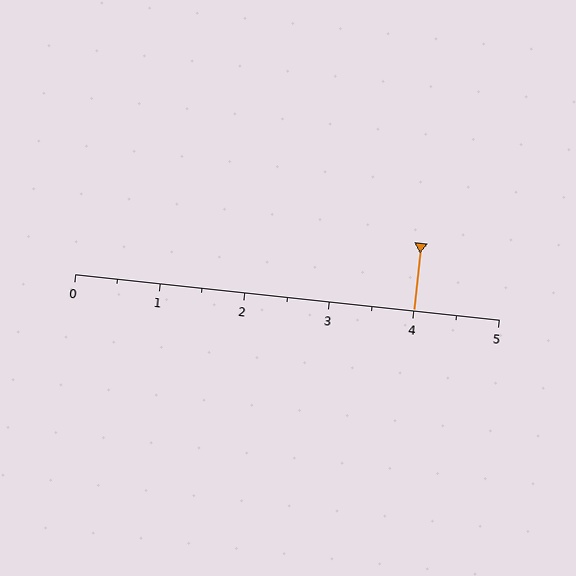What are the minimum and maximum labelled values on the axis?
The axis runs from 0 to 5.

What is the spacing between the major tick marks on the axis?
The major ticks are spaced 1 apart.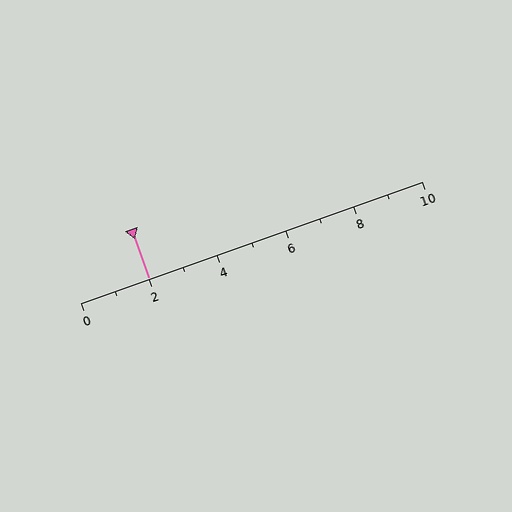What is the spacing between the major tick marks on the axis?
The major ticks are spaced 2 apart.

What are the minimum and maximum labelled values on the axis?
The axis runs from 0 to 10.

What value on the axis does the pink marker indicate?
The marker indicates approximately 2.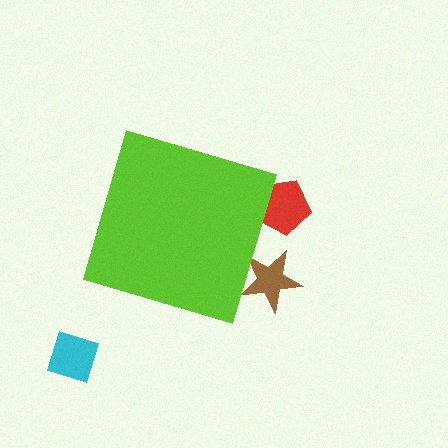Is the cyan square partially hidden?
No, the cyan square is fully visible.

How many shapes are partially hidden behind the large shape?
2 shapes are partially hidden.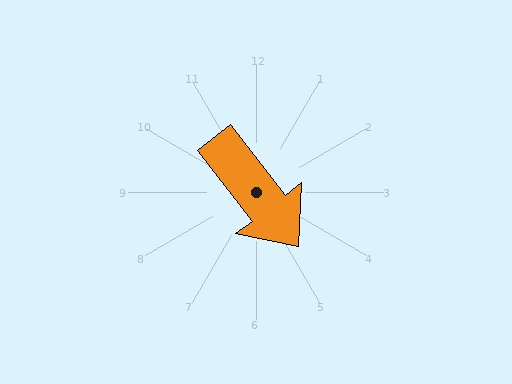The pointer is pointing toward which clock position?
Roughly 5 o'clock.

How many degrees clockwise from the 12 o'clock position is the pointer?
Approximately 142 degrees.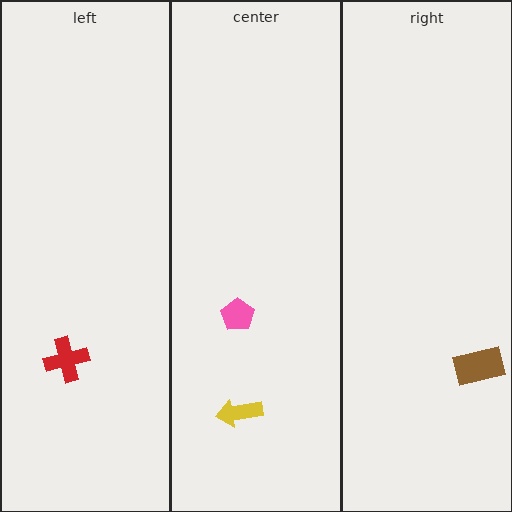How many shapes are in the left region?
1.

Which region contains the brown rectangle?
The right region.